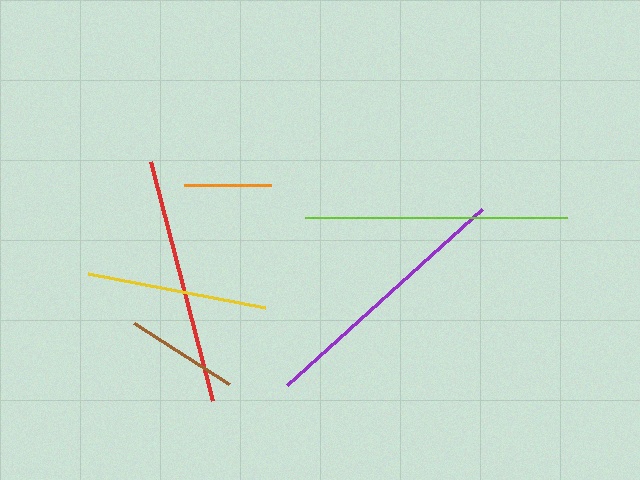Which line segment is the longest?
The purple line is the longest at approximately 262 pixels.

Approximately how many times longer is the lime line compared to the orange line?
The lime line is approximately 3.0 times the length of the orange line.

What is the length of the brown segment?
The brown segment is approximately 113 pixels long.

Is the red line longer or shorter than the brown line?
The red line is longer than the brown line.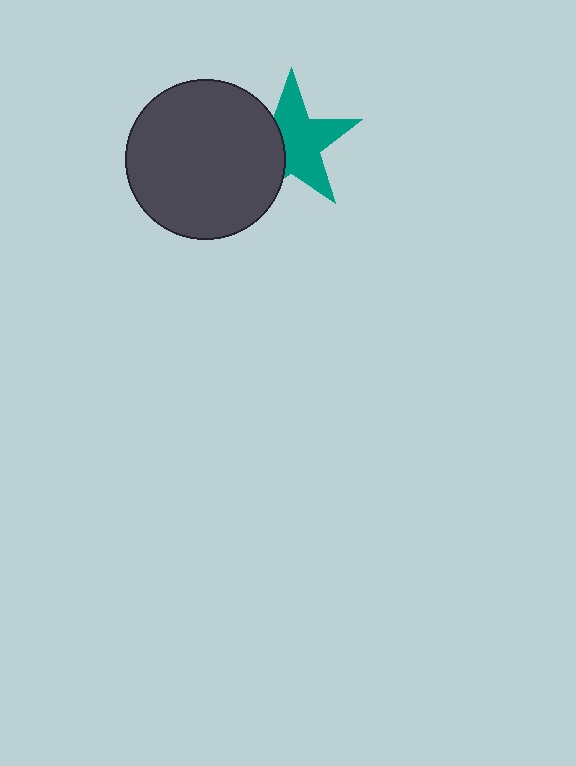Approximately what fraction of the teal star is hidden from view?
Roughly 37% of the teal star is hidden behind the dark gray circle.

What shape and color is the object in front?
The object in front is a dark gray circle.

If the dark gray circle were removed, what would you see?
You would see the complete teal star.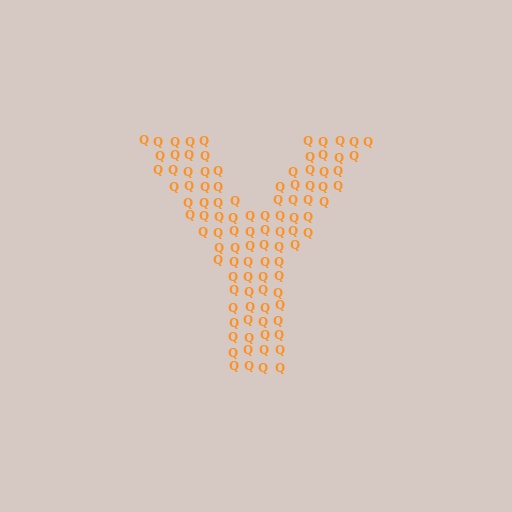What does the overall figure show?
The overall figure shows the letter Y.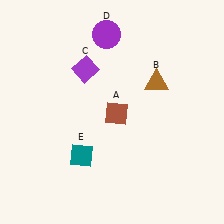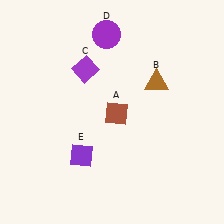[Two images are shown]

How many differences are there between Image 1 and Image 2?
There is 1 difference between the two images.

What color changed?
The diamond (E) changed from teal in Image 1 to purple in Image 2.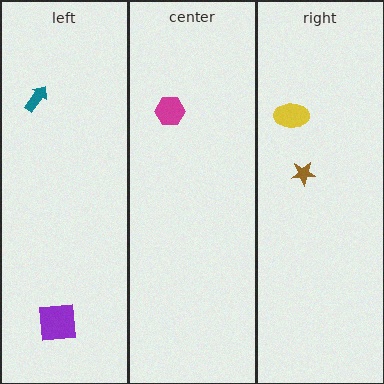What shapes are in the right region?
The brown star, the yellow ellipse.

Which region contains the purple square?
The left region.